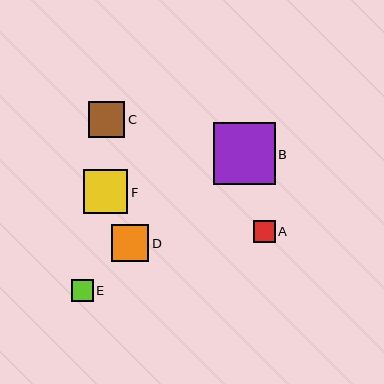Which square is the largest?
Square B is the largest with a size of approximately 62 pixels.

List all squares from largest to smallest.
From largest to smallest: B, F, D, C, E, A.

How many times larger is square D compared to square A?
Square D is approximately 1.7 times the size of square A.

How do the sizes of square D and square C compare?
Square D and square C are approximately the same size.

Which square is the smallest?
Square A is the smallest with a size of approximately 22 pixels.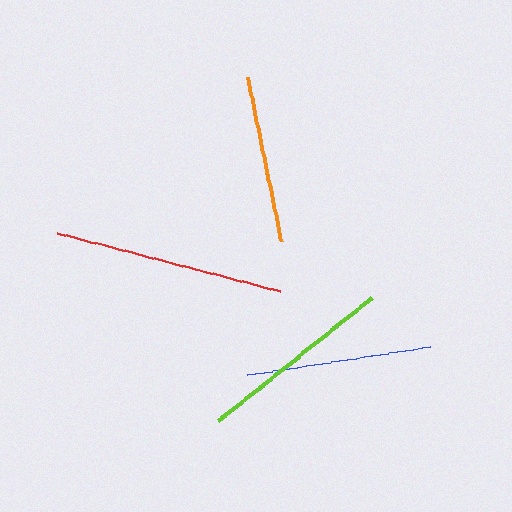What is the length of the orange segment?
The orange segment is approximately 168 pixels long.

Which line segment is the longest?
The red line is the longest at approximately 230 pixels.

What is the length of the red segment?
The red segment is approximately 230 pixels long.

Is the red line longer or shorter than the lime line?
The red line is longer than the lime line.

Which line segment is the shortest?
The orange line is the shortest at approximately 168 pixels.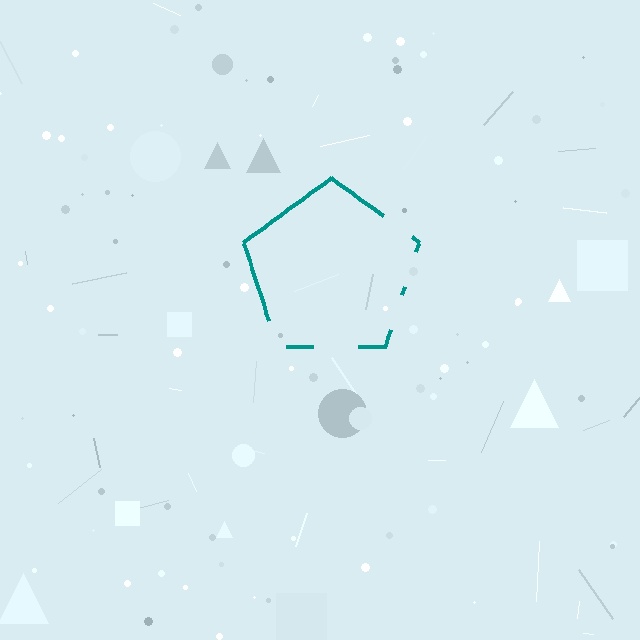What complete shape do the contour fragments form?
The contour fragments form a pentagon.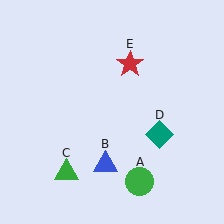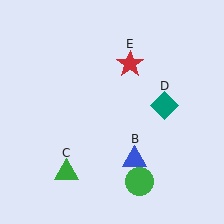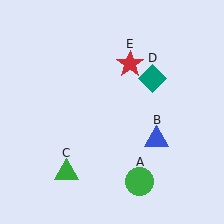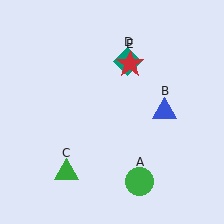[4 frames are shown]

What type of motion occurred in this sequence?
The blue triangle (object B), teal diamond (object D) rotated counterclockwise around the center of the scene.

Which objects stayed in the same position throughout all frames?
Green circle (object A) and green triangle (object C) and red star (object E) remained stationary.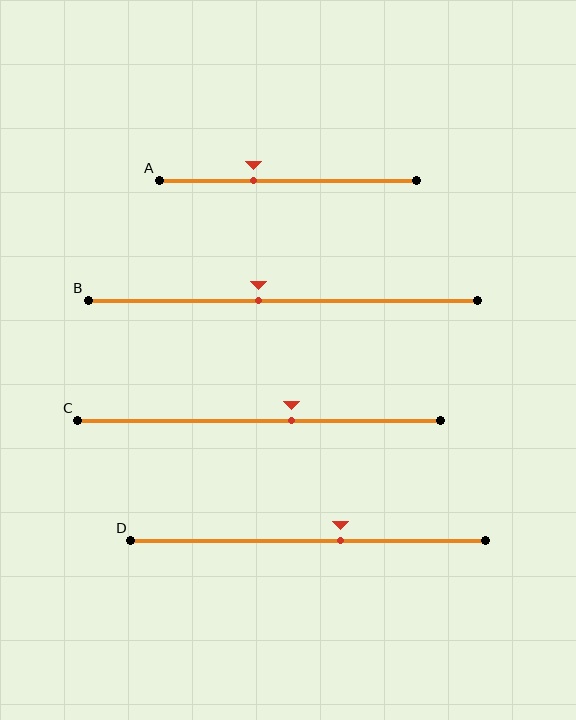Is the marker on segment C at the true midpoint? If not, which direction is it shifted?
No, the marker on segment C is shifted to the right by about 9% of the segment length.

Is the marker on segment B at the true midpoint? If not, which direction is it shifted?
No, the marker on segment B is shifted to the left by about 6% of the segment length.